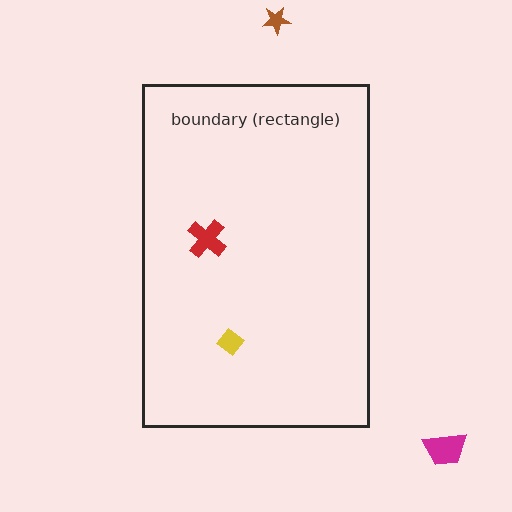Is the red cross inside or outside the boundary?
Inside.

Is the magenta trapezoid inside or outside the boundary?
Outside.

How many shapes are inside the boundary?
2 inside, 2 outside.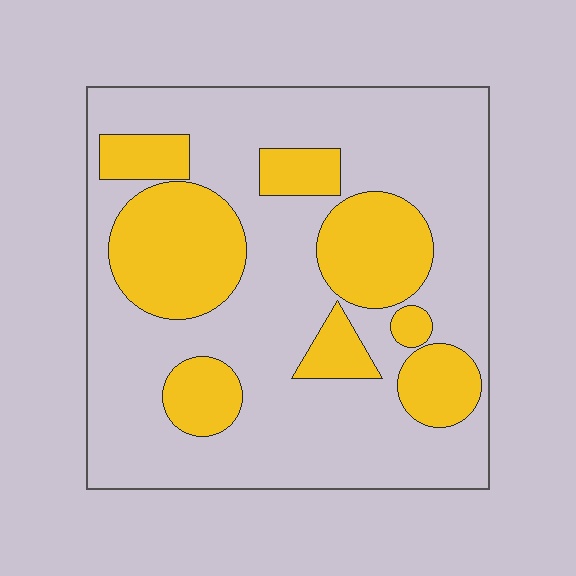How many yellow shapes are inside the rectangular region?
8.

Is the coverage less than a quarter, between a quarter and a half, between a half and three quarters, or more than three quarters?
Between a quarter and a half.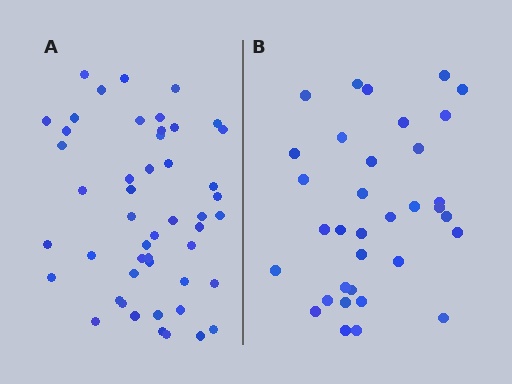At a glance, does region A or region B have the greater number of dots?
Region A (the left region) has more dots.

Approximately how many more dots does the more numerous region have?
Region A has approximately 15 more dots than region B.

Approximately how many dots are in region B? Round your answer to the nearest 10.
About 30 dots. (The exact count is 34, which rounds to 30.)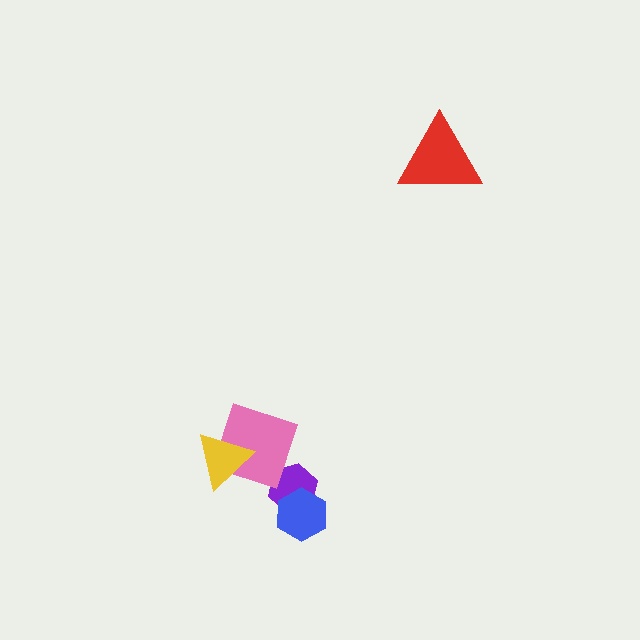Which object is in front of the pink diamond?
The yellow triangle is in front of the pink diamond.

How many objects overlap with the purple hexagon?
2 objects overlap with the purple hexagon.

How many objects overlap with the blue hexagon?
1 object overlaps with the blue hexagon.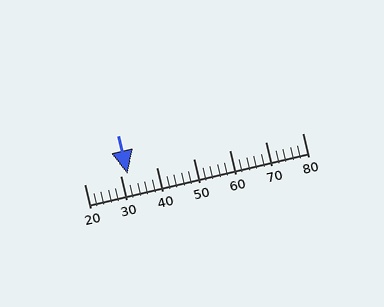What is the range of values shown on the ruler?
The ruler shows values from 20 to 80.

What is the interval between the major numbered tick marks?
The major tick marks are spaced 10 units apart.